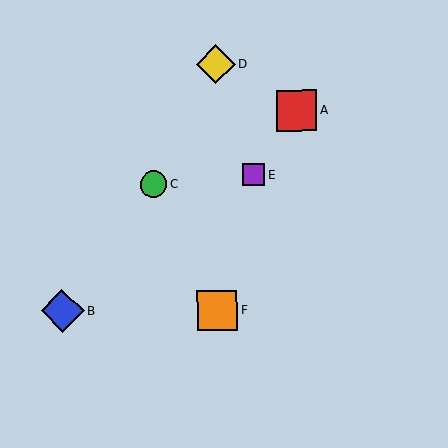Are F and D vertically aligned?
Yes, both are at x≈217.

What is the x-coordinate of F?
Object F is at x≈217.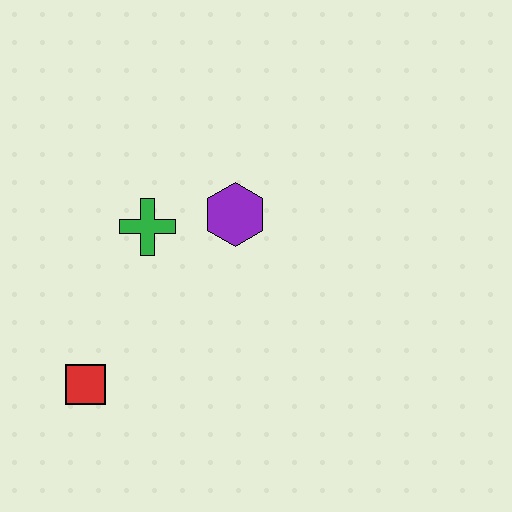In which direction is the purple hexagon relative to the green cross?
The purple hexagon is to the right of the green cross.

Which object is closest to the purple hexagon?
The green cross is closest to the purple hexagon.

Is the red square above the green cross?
No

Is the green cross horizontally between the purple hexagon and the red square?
Yes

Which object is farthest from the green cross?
The red square is farthest from the green cross.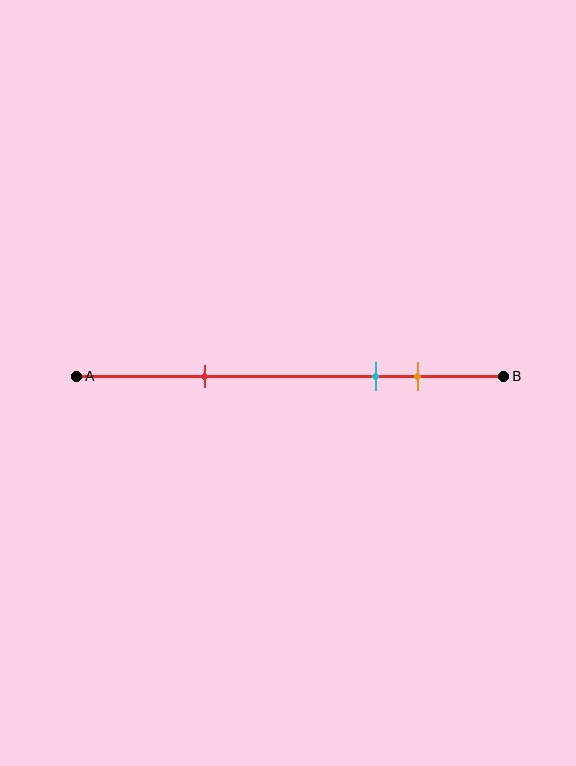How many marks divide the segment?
There are 3 marks dividing the segment.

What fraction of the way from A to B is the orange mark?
The orange mark is approximately 80% (0.8) of the way from A to B.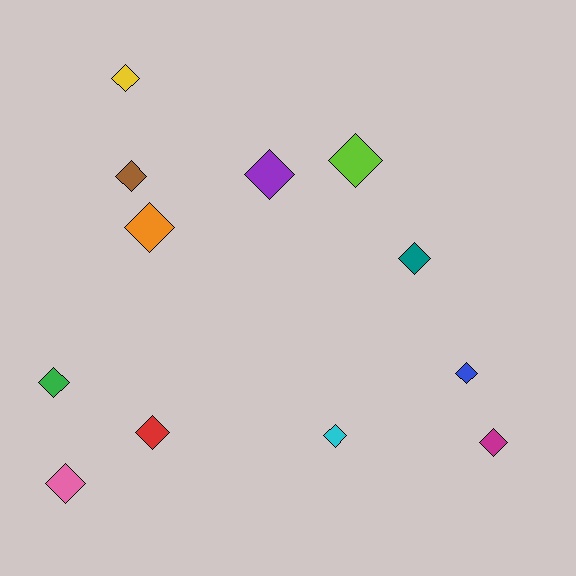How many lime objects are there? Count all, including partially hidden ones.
There is 1 lime object.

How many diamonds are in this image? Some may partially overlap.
There are 12 diamonds.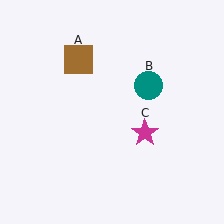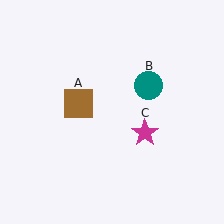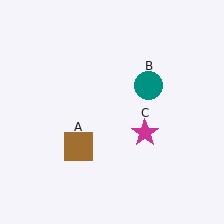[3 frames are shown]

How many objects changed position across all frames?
1 object changed position: brown square (object A).